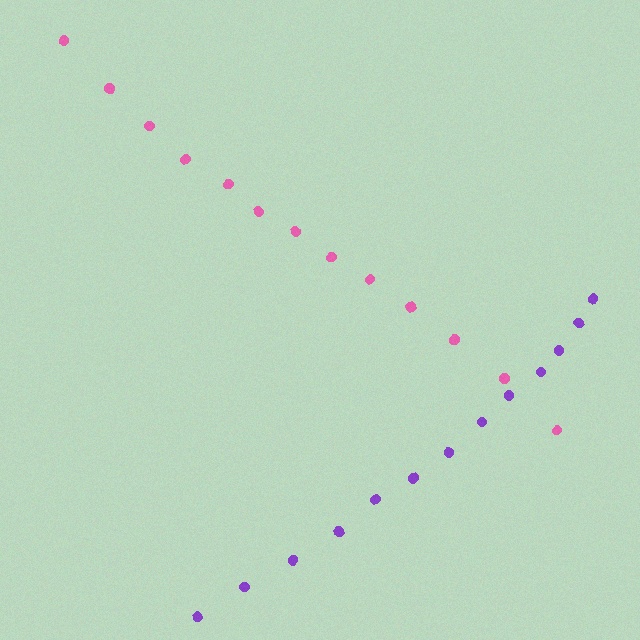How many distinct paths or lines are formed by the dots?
There are 2 distinct paths.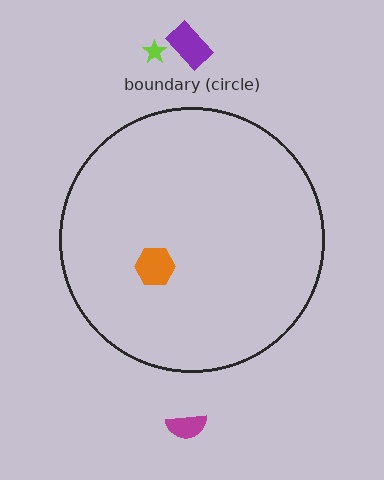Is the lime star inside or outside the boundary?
Outside.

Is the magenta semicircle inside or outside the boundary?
Outside.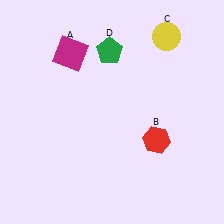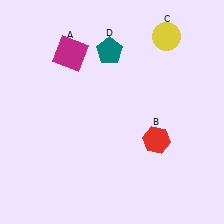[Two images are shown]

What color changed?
The pentagon (D) changed from green in Image 1 to teal in Image 2.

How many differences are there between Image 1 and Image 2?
There is 1 difference between the two images.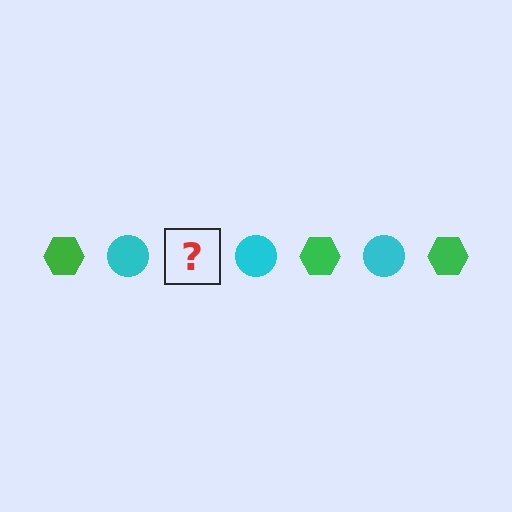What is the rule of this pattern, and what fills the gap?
The rule is that the pattern alternates between green hexagon and cyan circle. The gap should be filled with a green hexagon.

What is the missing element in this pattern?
The missing element is a green hexagon.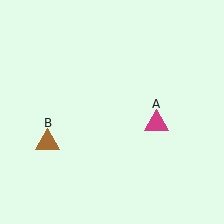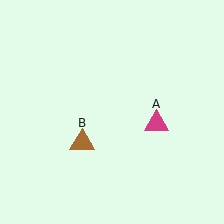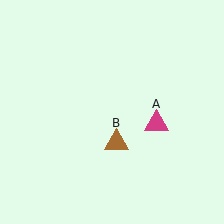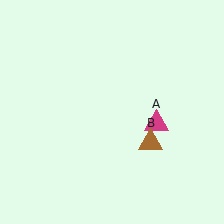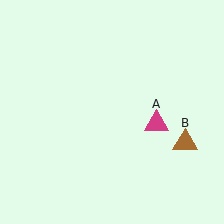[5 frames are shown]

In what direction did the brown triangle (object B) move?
The brown triangle (object B) moved right.